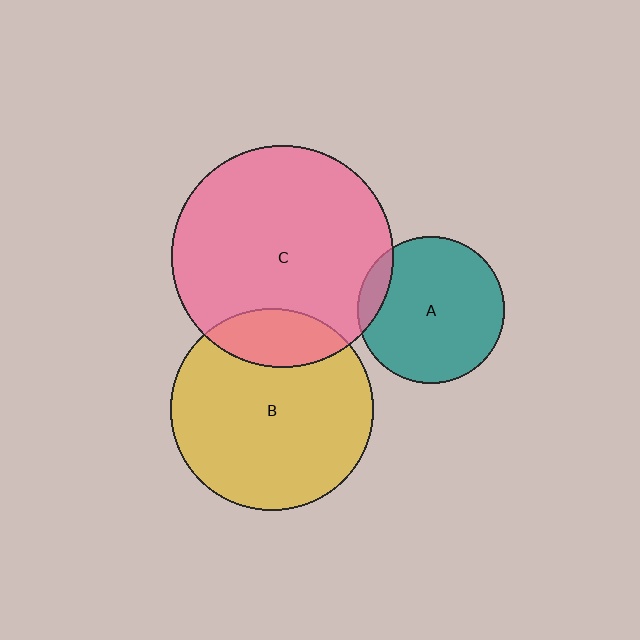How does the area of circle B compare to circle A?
Approximately 1.9 times.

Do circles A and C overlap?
Yes.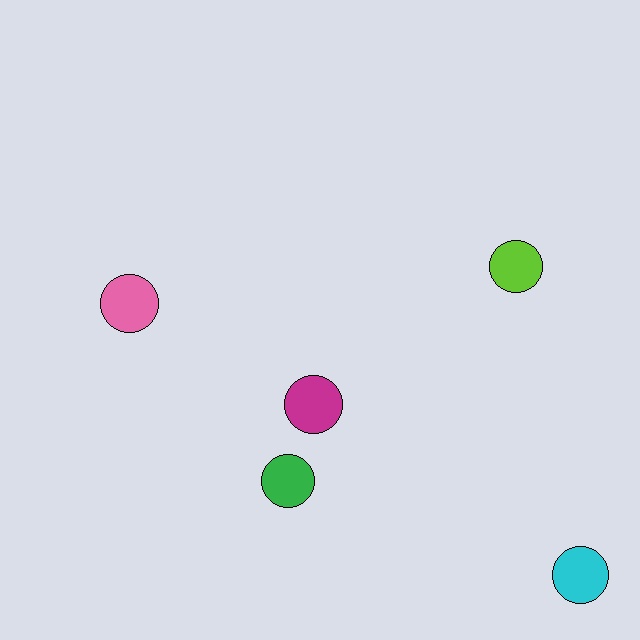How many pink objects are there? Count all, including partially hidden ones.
There is 1 pink object.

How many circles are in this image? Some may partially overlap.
There are 5 circles.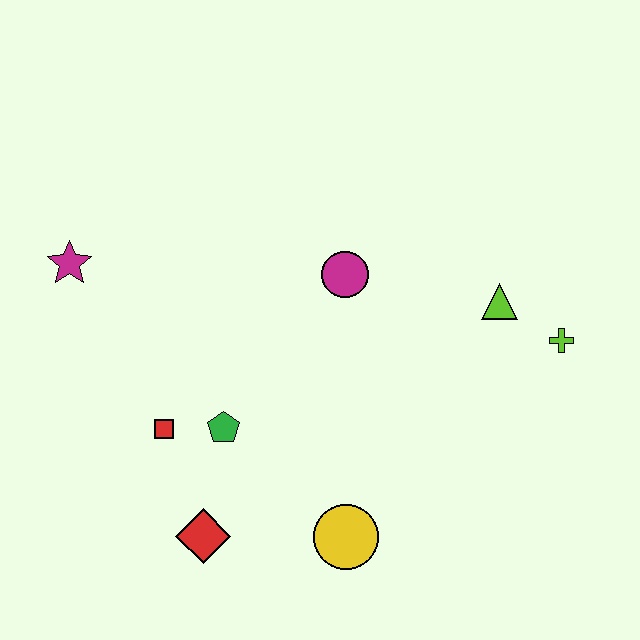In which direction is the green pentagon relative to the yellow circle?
The green pentagon is to the left of the yellow circle.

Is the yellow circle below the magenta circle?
Yes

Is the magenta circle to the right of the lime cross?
No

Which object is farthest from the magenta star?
The lime cross is farthest from the magenta star.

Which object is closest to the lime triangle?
The lime cross is closest to the lime triangle.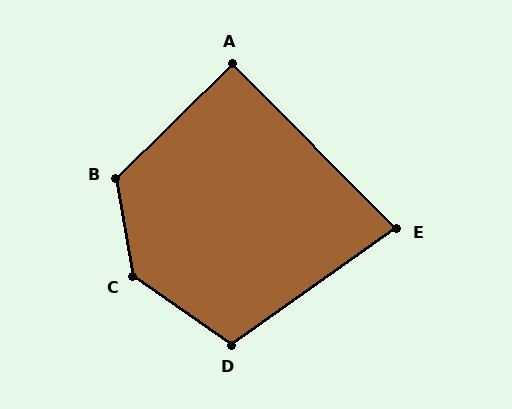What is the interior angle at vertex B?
Approximately 124 degrees (obtuse).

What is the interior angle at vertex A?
Approximately 90 degrees (approximately right).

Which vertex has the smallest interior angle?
E, at approximately 80 degrees.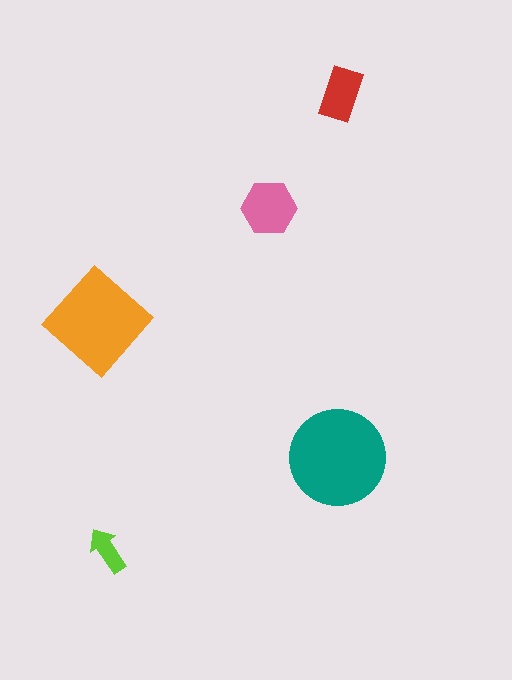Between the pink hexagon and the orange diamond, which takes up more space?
The orange diamond.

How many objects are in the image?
There are 5 objects in the image.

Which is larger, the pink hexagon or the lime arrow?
The pink hexagon.